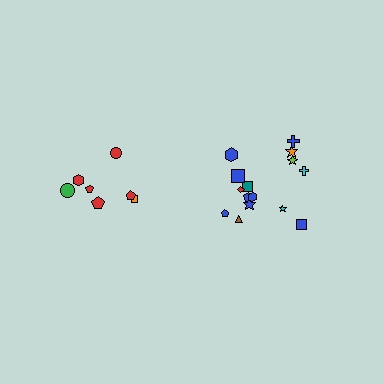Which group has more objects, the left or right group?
The right group.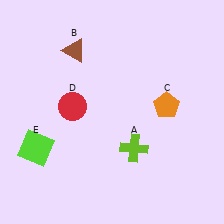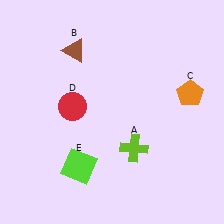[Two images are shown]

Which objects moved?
The objects that moved are: the orange pentagon (C), the lime square (E).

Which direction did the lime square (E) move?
The lime square (E) moved right.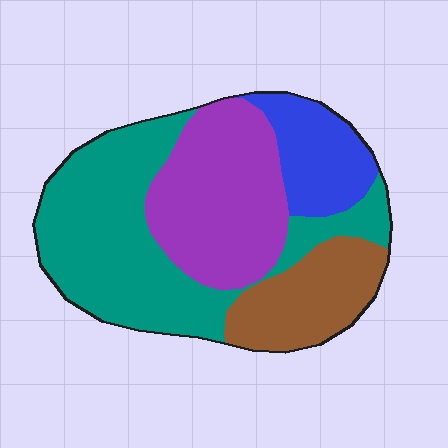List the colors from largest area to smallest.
From largest to smallest: teal, purple, brown, blue.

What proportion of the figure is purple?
Purple takes up about one quarter (1/4) of the figure.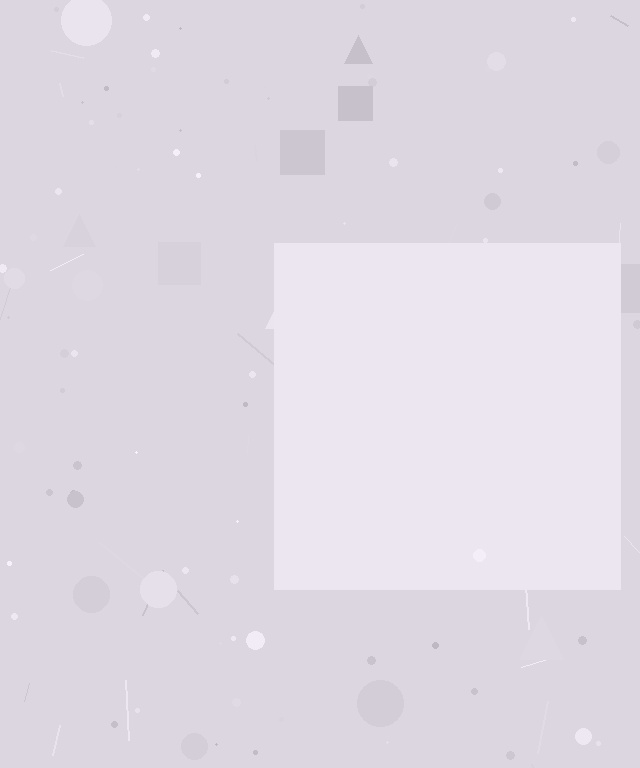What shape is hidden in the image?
A square is hidden in the image.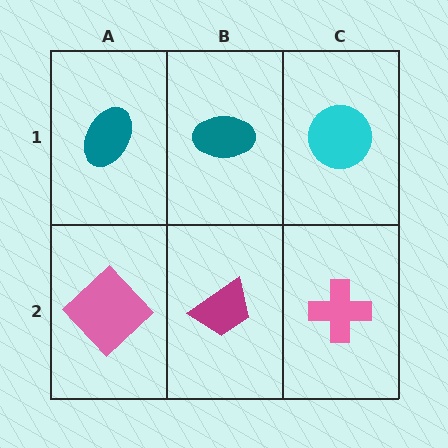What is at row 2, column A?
A pink diamond.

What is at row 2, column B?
A magenta trapezoid.